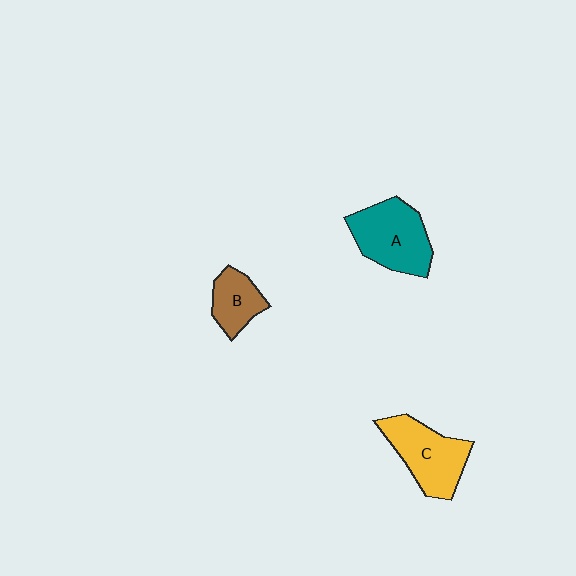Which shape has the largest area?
Shape A (teal).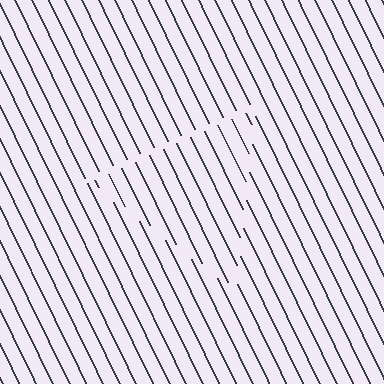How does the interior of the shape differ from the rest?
The interior of the shape contains the same grating, shifted by half a period — the contour is defined by the phase discontinuity where line-ends from the inner and outer gratings abut.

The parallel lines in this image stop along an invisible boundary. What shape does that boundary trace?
An illusory triangle. The interior of the shape contains the same grating, shifted by half a period — the contour is defined by the phase discontinuity where line-ends from the inner and outer gratings abut.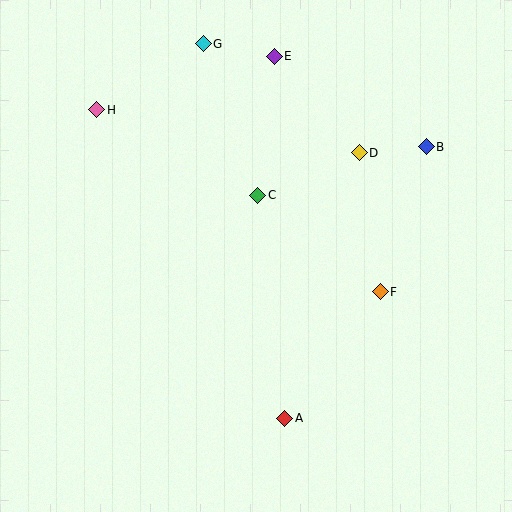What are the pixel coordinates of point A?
Point A is at (285, 418).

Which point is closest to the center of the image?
Point C at (258, 195) is closest to the center.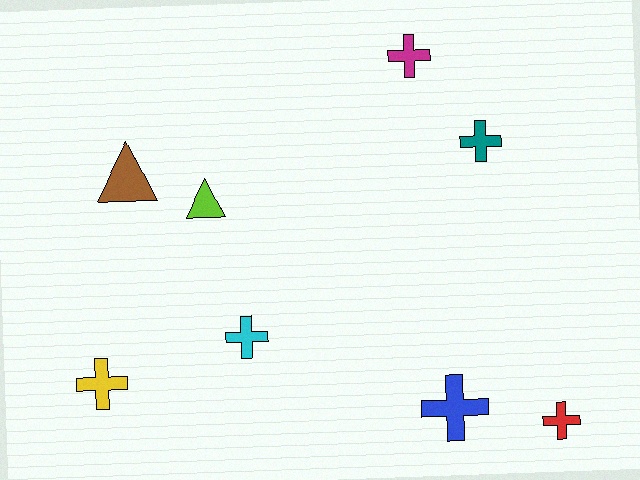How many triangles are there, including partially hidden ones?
There are 2 triangles.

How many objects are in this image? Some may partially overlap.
There are 8 objects.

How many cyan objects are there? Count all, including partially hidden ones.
There is 1 cyan object.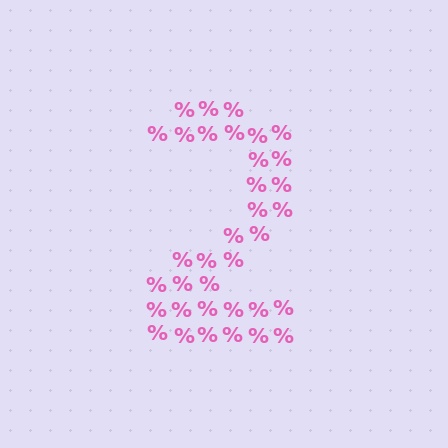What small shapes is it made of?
It is made of small percent signs.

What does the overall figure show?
The overall figure shows the digit 2.